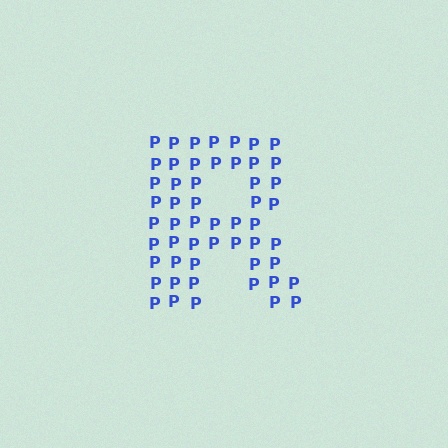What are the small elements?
The small elements are letter P's.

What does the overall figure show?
The overall figure shows the letter R.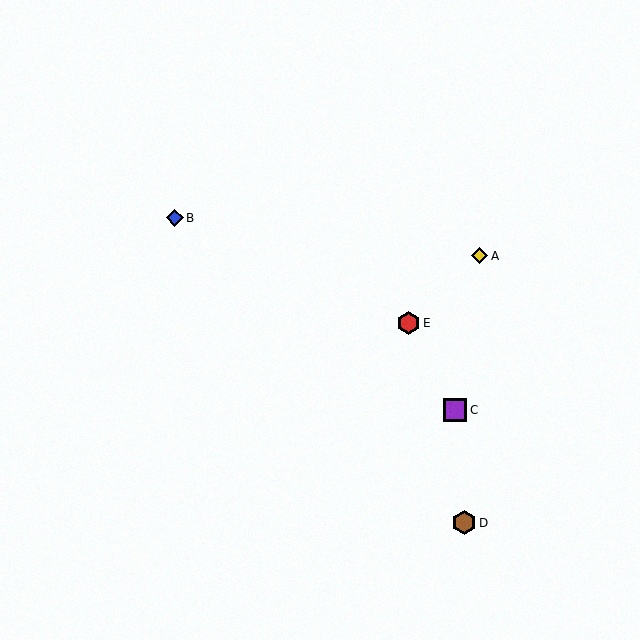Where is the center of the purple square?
The center of the purple square is at (455, 410).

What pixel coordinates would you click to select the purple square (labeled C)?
Click at (455, 410) to select the purple square C.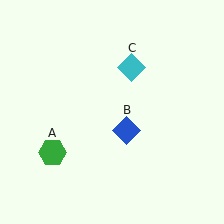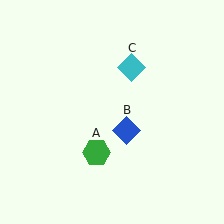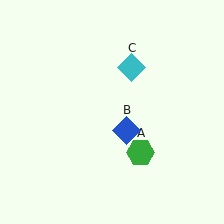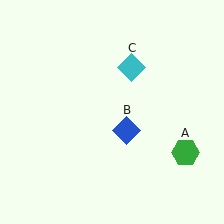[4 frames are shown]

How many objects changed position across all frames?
1 object changed position: green hexagon (object A).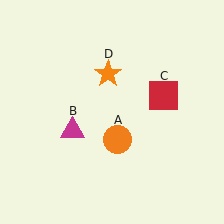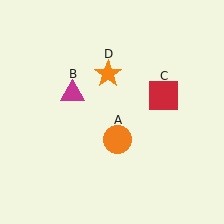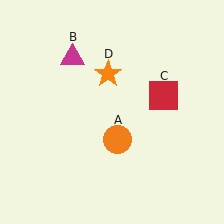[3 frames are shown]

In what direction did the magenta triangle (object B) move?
The magenta triangle (object B) moved up.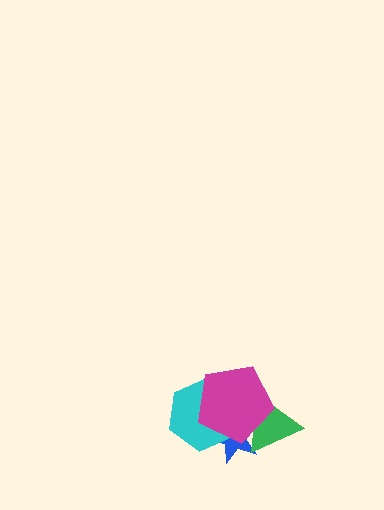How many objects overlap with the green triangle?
2 objects overlap with the green triangle.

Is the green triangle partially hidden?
Yes, it is partially covered by another shape.